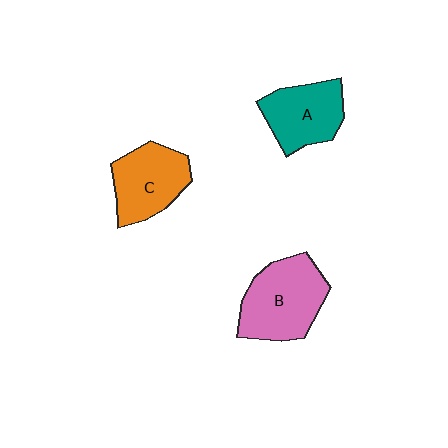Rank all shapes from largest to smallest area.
From largest to smallest: B (pink), C (orange), A (teal).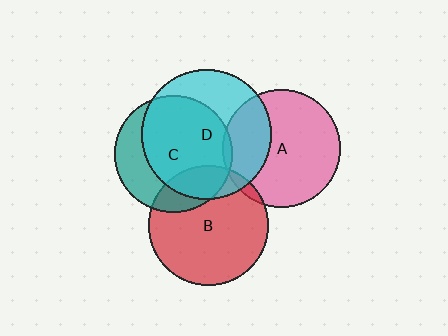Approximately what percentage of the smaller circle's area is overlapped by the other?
Approximately 20%.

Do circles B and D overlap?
Yes.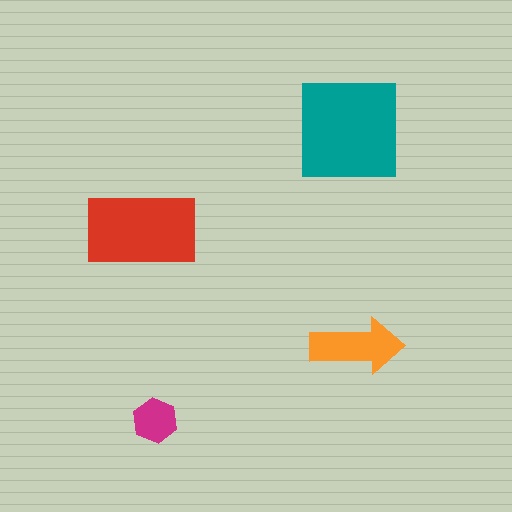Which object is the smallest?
The magenta hexagon.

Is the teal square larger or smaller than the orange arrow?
Larger.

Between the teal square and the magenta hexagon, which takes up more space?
The teal square.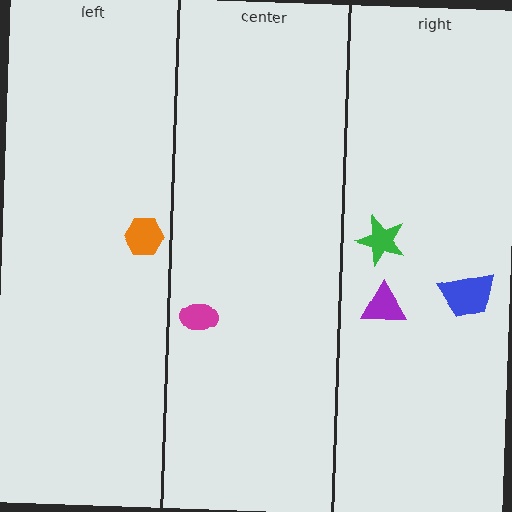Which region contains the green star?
The right region.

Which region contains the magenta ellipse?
The center region.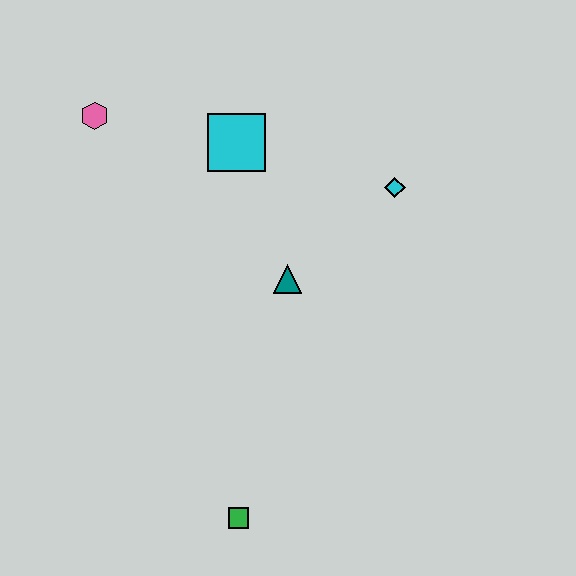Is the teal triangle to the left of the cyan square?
No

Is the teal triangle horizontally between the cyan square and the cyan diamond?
Yes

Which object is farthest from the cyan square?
The green square is farthest from the cyan square.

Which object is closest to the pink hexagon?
The cyan square is closest to the pink hexagon.